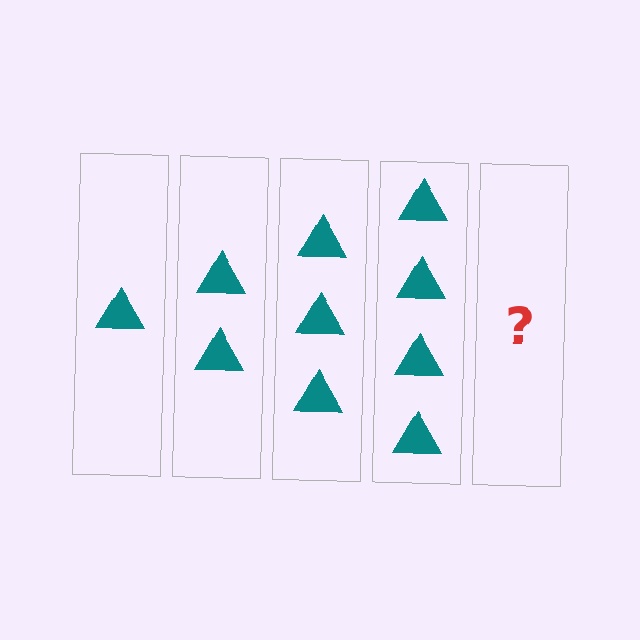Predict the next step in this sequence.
The next step is 5 triangles.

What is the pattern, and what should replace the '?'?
The pattern is that each step adds one more triangle. The '?' should be 5 triangles.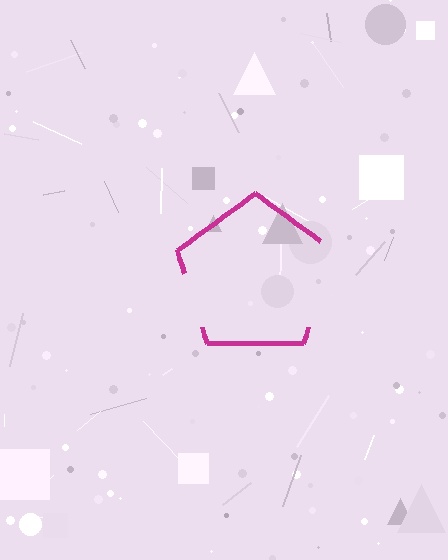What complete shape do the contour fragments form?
The contour fragments form a pentagon.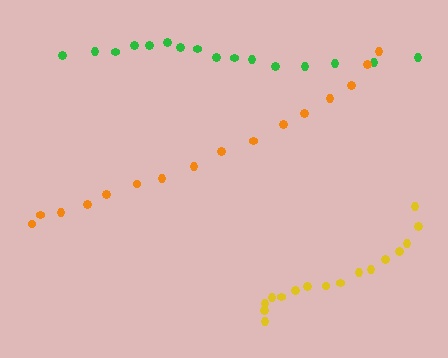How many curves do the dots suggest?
There are 3 distinct paths.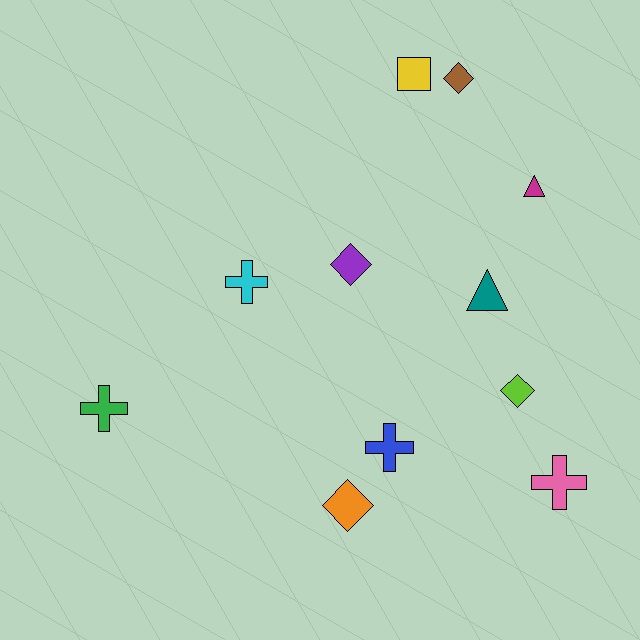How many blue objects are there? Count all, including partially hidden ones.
There is 1 blue object.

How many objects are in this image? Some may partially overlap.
There are 11 objects.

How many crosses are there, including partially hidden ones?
There are 4 crosses.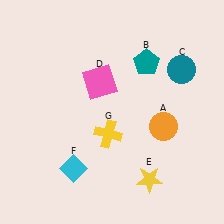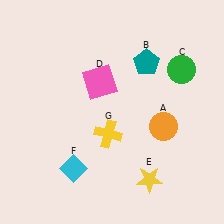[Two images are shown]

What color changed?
The circle (C) changed from teal in Image 1 to green in Image 2.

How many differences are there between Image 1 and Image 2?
There is 1 difference between the two images.